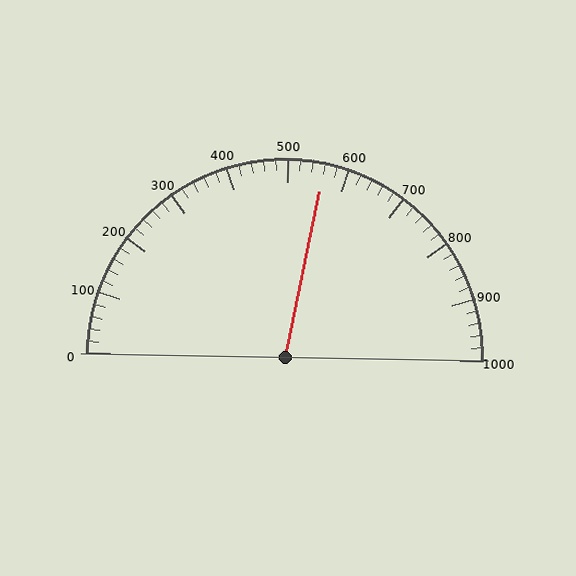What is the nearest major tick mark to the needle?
The nearest major tick mark is 600.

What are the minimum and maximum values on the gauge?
The gauge ranges from 0 to 1000.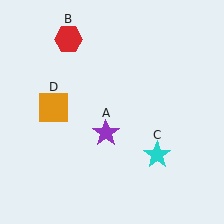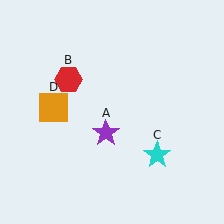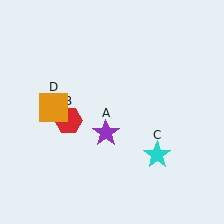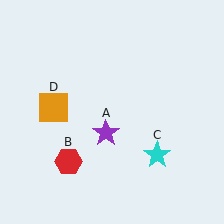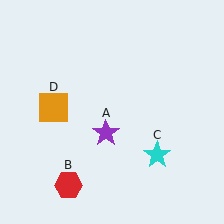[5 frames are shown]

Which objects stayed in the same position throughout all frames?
Purple star (object A) and cyan star (object C) and orange square (object D) remained stationary.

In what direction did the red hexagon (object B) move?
The red hexagon (object B) moved down.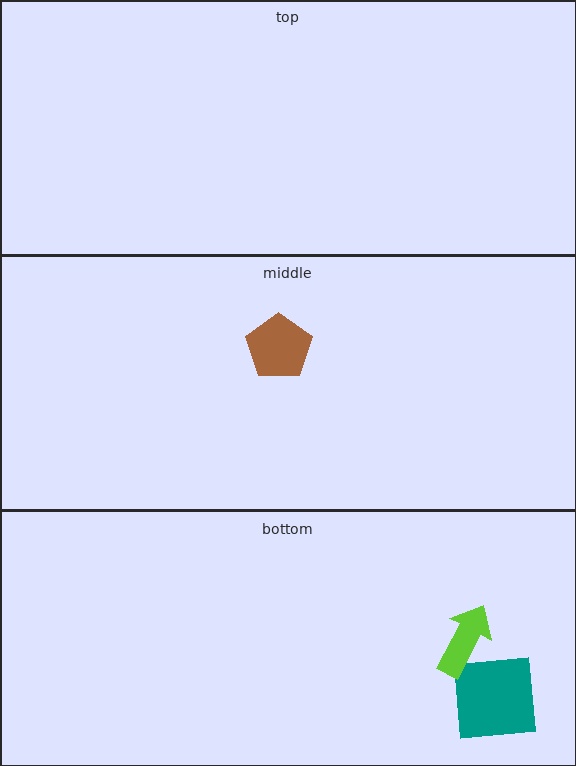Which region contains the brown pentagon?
The middle region.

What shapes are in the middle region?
The brown pentagon.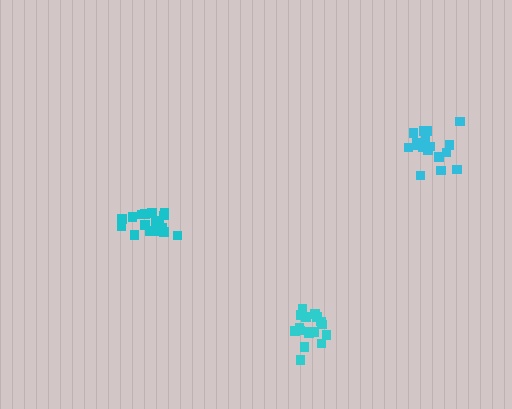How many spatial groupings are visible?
There are 3 spatial groupings.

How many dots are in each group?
Group 1: 18 dots, Group 2: 17 dots, Group 3: 18 dots (53 total).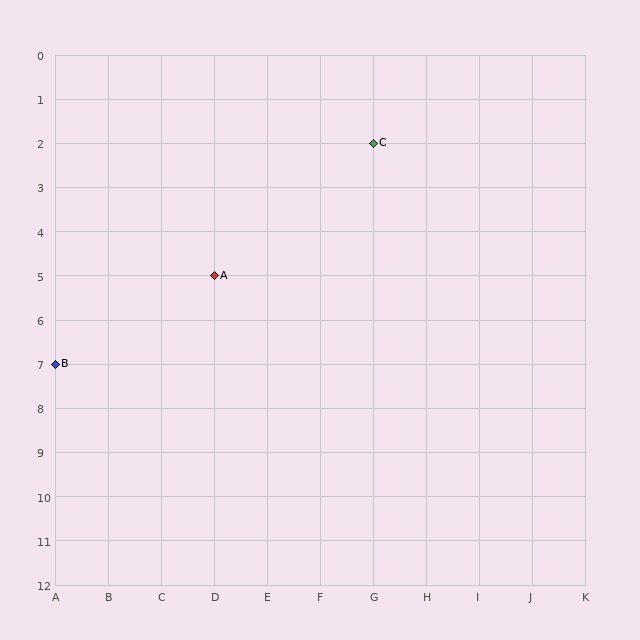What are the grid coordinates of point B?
Point B is at grid coordinates (A, 7).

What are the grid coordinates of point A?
Point A is at grid coordinates (D, 5).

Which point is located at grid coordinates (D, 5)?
Point A is at (D, 5).